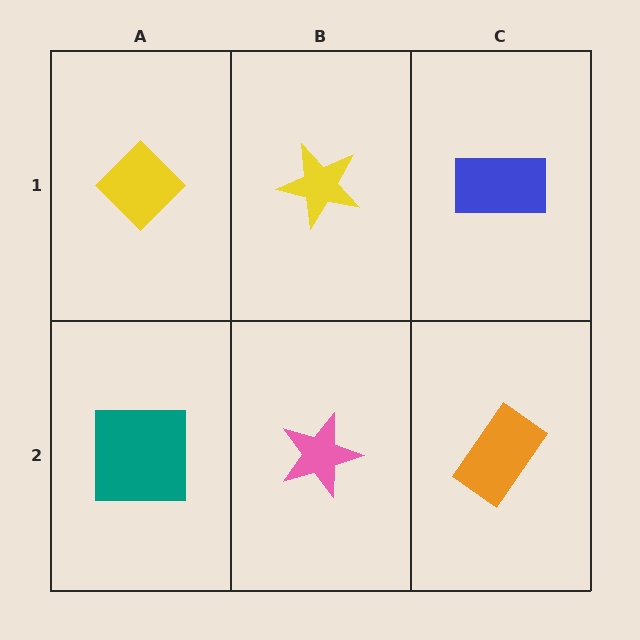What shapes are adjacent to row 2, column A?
A yellow diamond (row 1, column A), a pink star (row 2, column B).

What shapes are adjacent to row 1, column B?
A pink star (row 2, column B), a yellow diamond (row 1, column A), a blue rectangle (row 1, column C).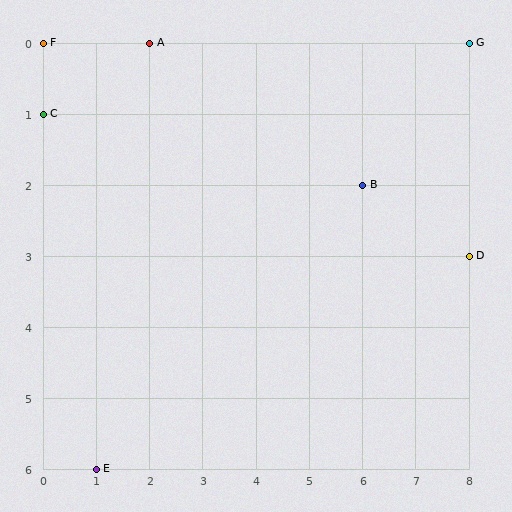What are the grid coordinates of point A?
Point A is at grid coordinates (2, 0).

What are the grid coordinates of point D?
Point D is at grid coordinates (8, 3).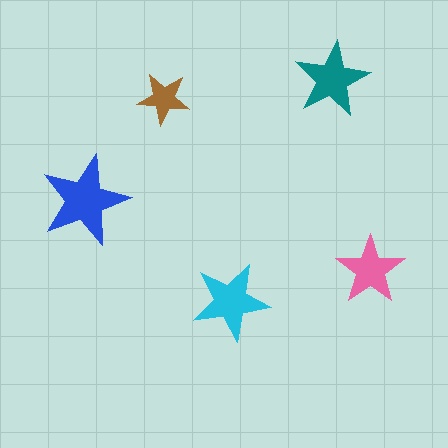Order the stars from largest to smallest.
the blue one, the cyan one, the teal one, the pink one, the brown one.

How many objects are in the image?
There are 5 objects in the image.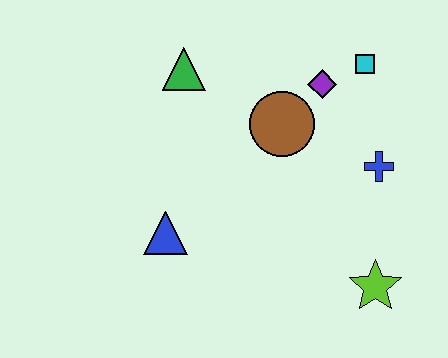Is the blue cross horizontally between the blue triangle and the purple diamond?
No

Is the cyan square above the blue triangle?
Yes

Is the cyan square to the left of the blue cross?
Yes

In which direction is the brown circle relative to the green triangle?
The brown circle is to the right of the green triangle.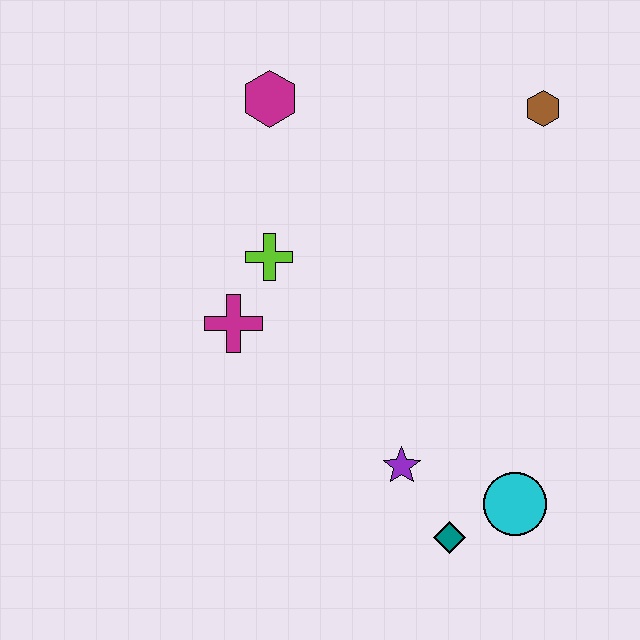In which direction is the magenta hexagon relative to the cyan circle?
The magenta hexagon is above the cyan circle.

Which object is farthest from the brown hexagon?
The teal diamond is farthest from the brown hexagon.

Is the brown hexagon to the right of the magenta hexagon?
Yes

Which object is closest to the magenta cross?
The lime cross is closest to the magenta cross.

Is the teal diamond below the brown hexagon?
Yes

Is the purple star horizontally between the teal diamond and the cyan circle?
No